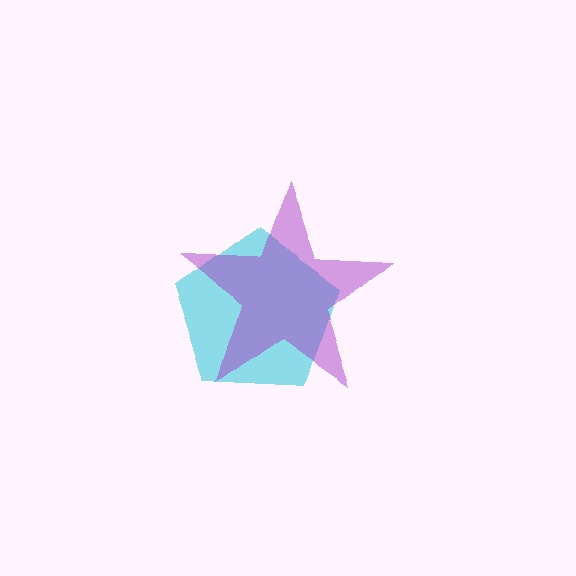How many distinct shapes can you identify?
There are 2 distinct shapes: a cyan pentagon, a purple star.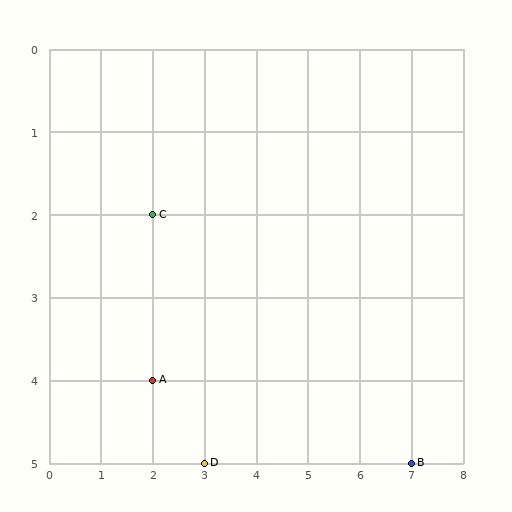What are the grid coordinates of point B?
Point B is at grid coordinates (7, 5).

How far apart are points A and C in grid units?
Points A and C are 2 rows apart.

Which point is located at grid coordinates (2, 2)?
Point C is at (2, 2).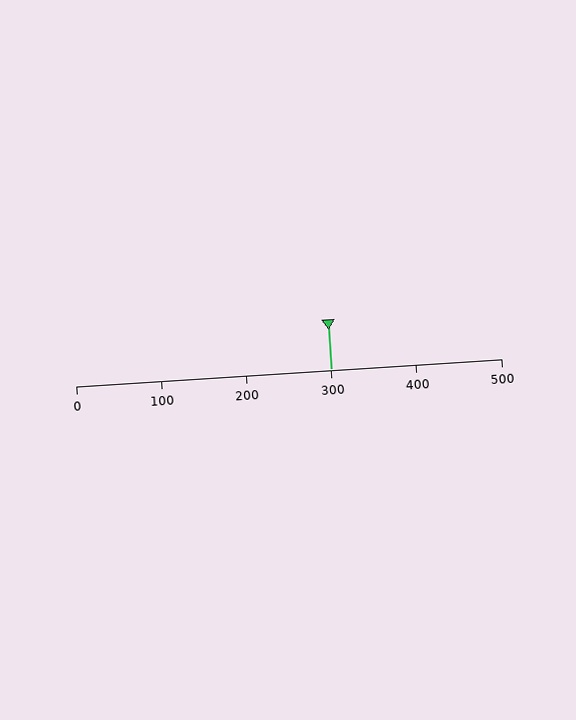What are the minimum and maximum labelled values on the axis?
The axis runs from 0 to 500.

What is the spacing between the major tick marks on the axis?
The major ticks are spaced 100 apart.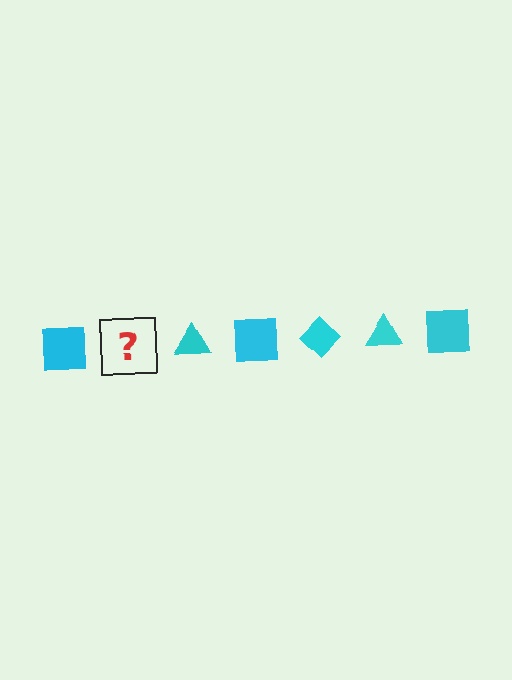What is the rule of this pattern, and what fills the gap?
The rule is that the pattern cycles through square, diamond, triangle shapes in cyan. The gap should be filled with a cyan diamond.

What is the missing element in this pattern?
The missing element is a cyan diamond.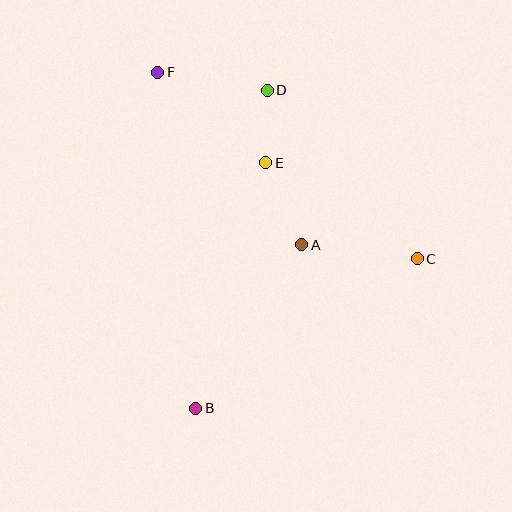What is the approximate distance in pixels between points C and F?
The distance between C and F is approximately 320 pixels.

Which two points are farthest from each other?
Points B and F are farthest from each other.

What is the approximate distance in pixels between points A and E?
The distance between A and E is approximately 90 pixels.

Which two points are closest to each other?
Points D and E are closest to each other.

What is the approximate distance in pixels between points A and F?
The distance between A and F is approximately 225 pixels.